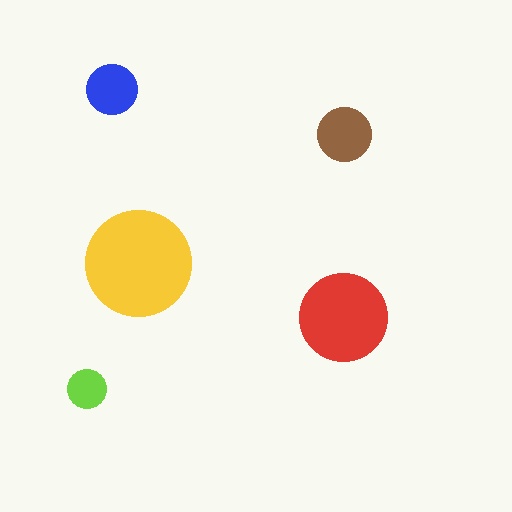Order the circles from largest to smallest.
the yellow one, the red one, the brown one, the blue one, the lime one.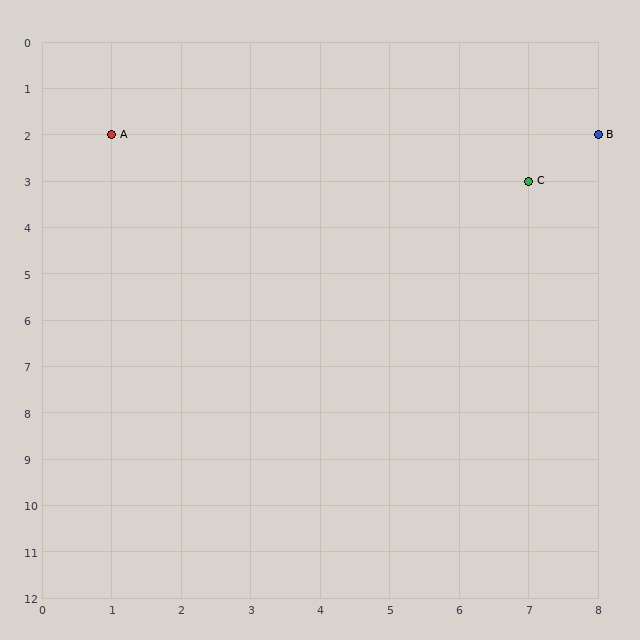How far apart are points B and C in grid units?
Points B and C are 1 column and 1 row apart (about 1.4 grid units diagonally).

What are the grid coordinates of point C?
Point C is at grid coordinates (7, 3).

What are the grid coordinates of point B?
Point B is at grid coordinates (8, 2).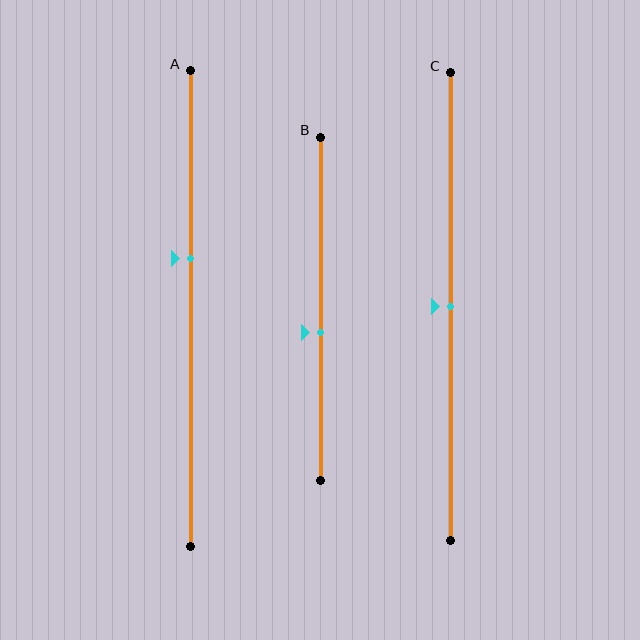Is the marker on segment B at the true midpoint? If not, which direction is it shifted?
No, the marker on segment B is shifted downward by about 7% of the segment length.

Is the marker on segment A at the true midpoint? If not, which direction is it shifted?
No, the marker on segment A is shifted upward by about 11% of the segment length.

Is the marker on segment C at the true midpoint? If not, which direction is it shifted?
Yes, the marker on segment C is at the true midpoint.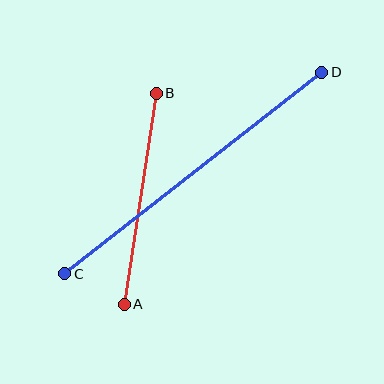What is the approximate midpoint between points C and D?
The midpoint is at approximately (193, 173) pixels.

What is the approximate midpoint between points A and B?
The midpoint is at approximately (140, 199) pixels.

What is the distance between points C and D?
The distance is approximately 326 pixels.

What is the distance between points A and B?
The distance is approximately 213 pixels.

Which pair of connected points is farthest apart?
Points C and D are farthest apart.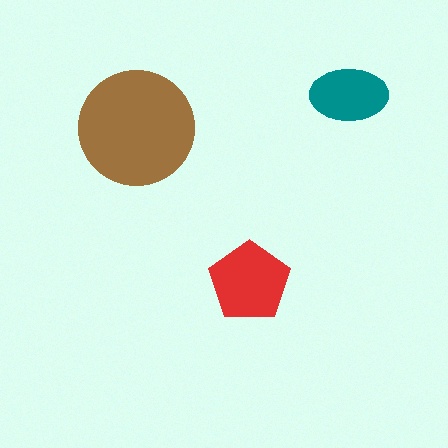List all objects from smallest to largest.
The teal ellipse, the red pentagon, the brown circle.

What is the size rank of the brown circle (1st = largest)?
1st.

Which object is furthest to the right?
The teal ellipse is rightmost.